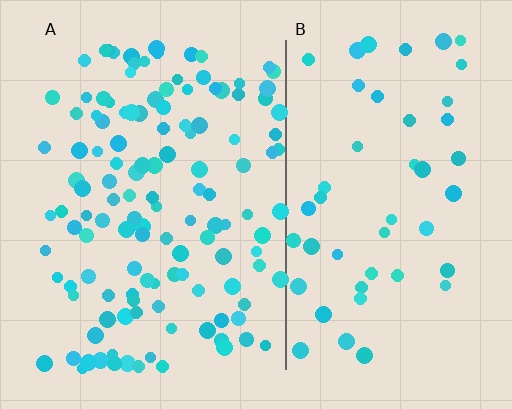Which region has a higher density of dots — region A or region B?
A (the left).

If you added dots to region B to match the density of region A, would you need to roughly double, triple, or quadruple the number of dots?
Approximately triple.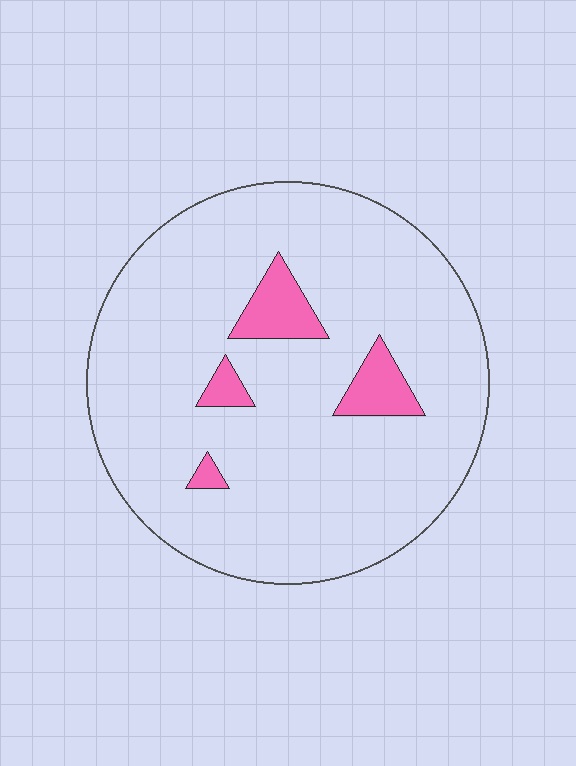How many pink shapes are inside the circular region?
4.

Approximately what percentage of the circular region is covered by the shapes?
Approximately 10%.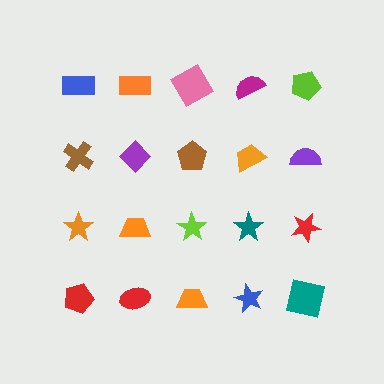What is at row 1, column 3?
A pink diamond.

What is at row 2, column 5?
A purple semicircle.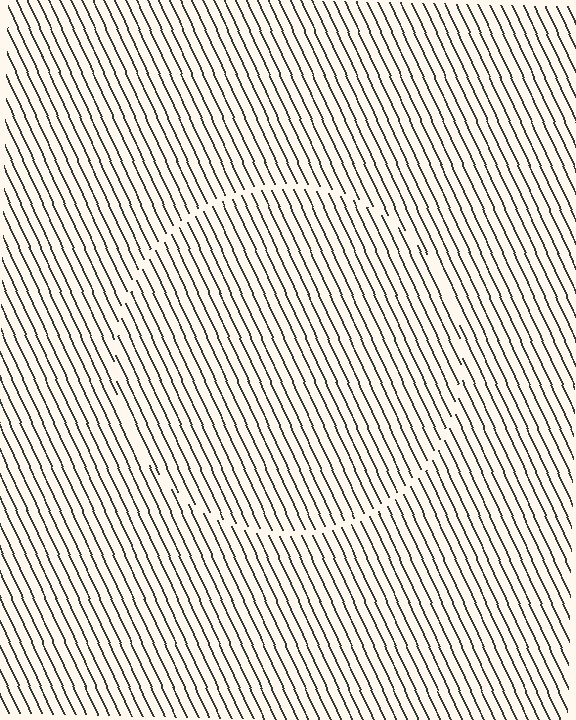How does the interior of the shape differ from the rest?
The interior of the shape contains the same grating, shifted by half a period — the contour is defined by the phase discontinuity where line-ends from the inner and outer gratings abut.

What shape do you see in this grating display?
An illusory circle. The interior of the shape contains the same grating, shifted by half a period — the contour is defined by the phase discontinuity where line-ends from the inner and outer gratings abut.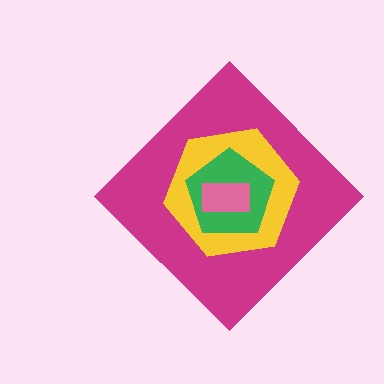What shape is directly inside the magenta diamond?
The yellow hexagon.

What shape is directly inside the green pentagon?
The pink rectangle.